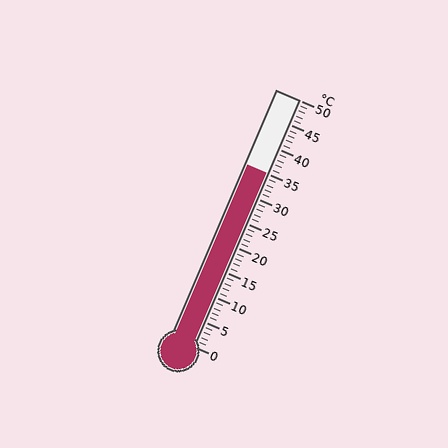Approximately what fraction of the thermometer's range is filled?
The thermometer is filled to approximately 70% of its range.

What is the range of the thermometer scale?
The thermometer scale ranges from 0°C to 50°C.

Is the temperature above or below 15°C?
The temperature is above 15°C.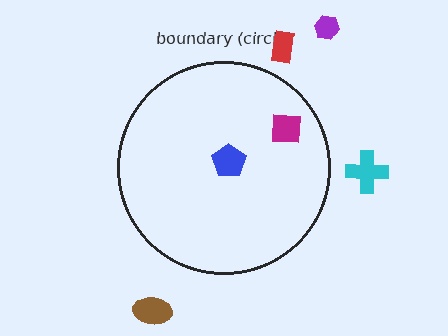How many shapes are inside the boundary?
2 inside, 4 outside.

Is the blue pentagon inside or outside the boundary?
Inside.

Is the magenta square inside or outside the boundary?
Inside.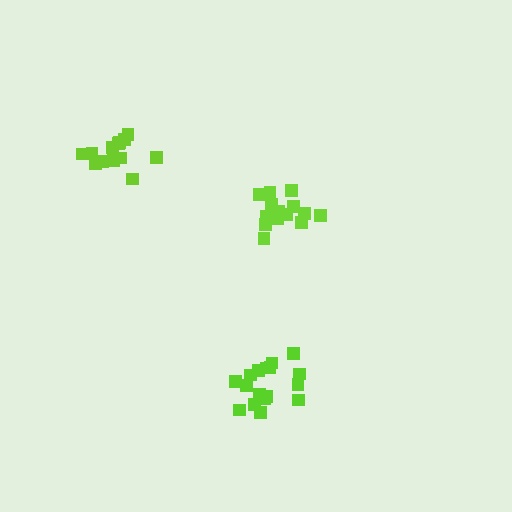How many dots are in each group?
Group 1: 17 dots, Group 2: 14 dots, Group 3: 13 dots (44 total).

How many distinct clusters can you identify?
There are 3 distinct clusters.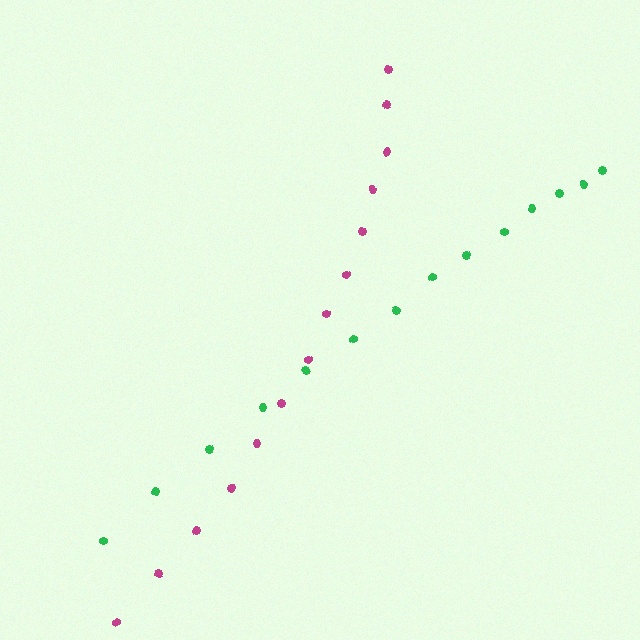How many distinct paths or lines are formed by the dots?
There are 2 distinct paths.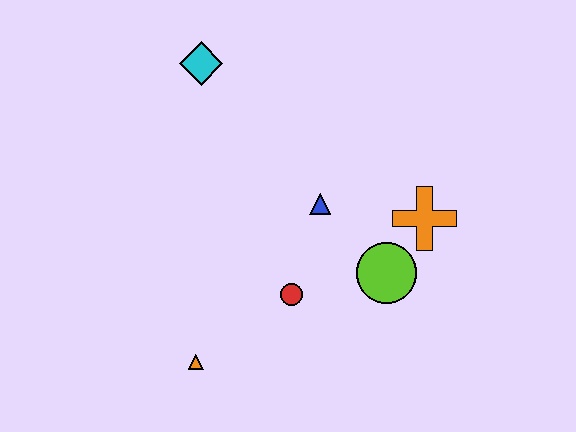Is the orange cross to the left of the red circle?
No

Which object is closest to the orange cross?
The lime circle is closest to the orange cross.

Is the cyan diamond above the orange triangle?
Yes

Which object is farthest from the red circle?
The cyan diamond is farthest from the red circle.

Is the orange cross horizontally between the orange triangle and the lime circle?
No